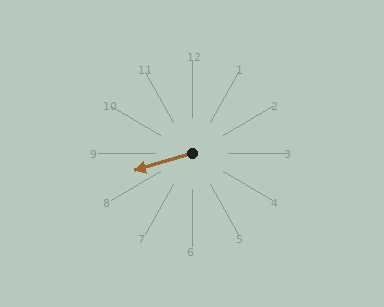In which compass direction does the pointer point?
West.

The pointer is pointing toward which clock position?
Roughly 8 o'clock.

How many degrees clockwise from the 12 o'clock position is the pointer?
Approximately 254 degrees.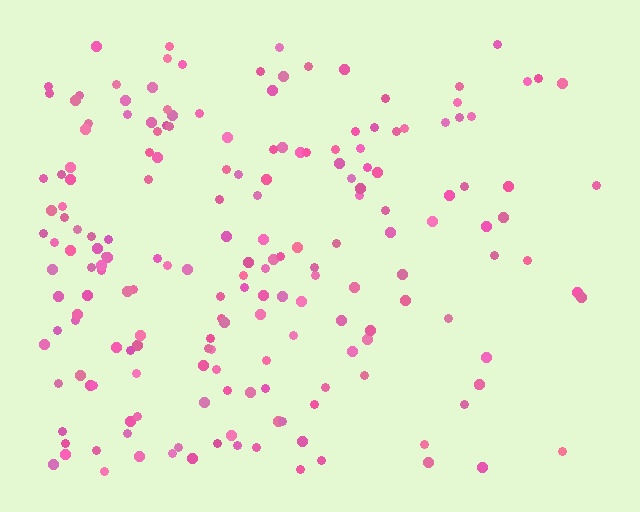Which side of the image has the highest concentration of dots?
The left.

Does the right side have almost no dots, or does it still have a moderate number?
Still a moderate number, just noticeably fewer than the left.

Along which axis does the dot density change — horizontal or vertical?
Horizontal.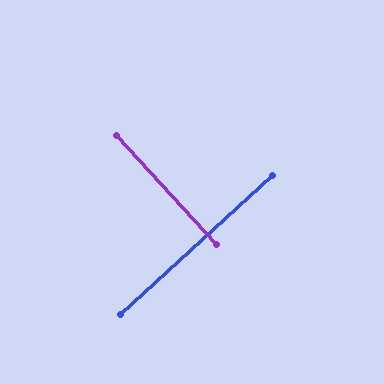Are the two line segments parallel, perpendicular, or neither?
Perpendicular — they meet at approximately 90°.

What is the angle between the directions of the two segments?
Approximately 90 degrees.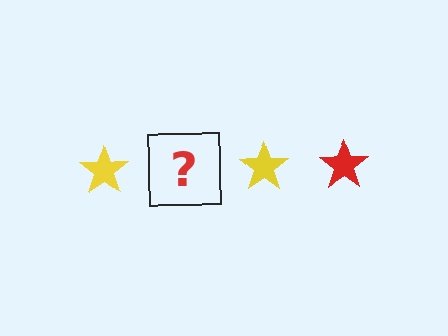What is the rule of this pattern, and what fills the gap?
The rule is that the pattern cycles through yellow, red stars. The gap should be filled with a red star.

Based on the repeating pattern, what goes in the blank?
The blank should be a red star.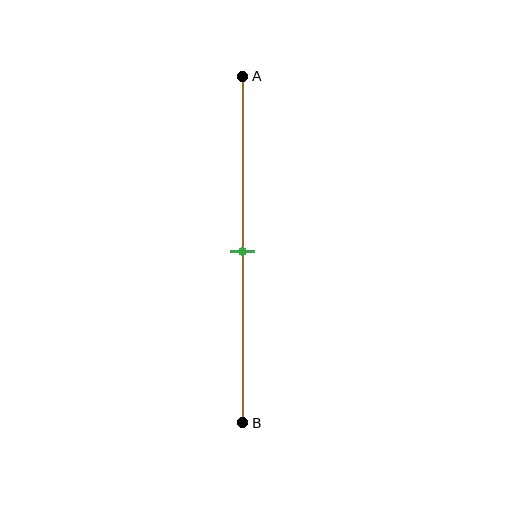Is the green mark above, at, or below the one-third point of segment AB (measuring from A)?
The green mark is below the one-third point of segment AB.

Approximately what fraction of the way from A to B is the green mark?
The green mark is approximately 50% of the way from A to B.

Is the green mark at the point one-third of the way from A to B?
No, the mark is at about 50% from A, not at the 33% one-third point.